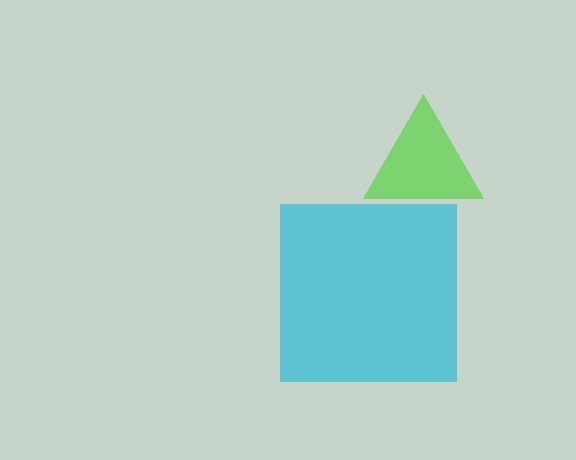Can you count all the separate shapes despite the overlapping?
Yes, there are 2 separate shapes.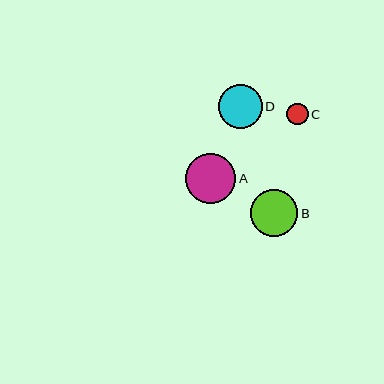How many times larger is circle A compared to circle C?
Circle A is approximately 2.4 times the size of circle C.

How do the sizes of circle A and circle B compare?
Circle A and circle B are approximately the same size.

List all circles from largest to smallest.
From largest to smallest: A, B, D, C.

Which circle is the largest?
Circle A is the largest with a size of approximately 51 pixels.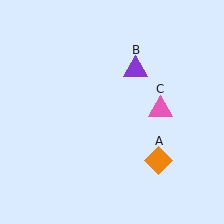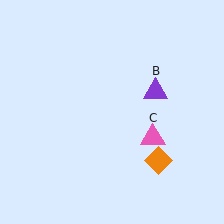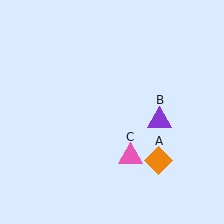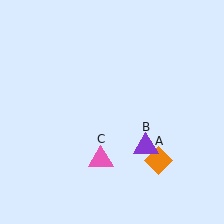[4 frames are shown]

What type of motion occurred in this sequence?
The purple triangle (object B), pink triangle (object C) rotated clockwise around the center of the scene.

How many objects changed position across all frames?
2 objects changed position: purple triangle (object B), pink triangle (object C).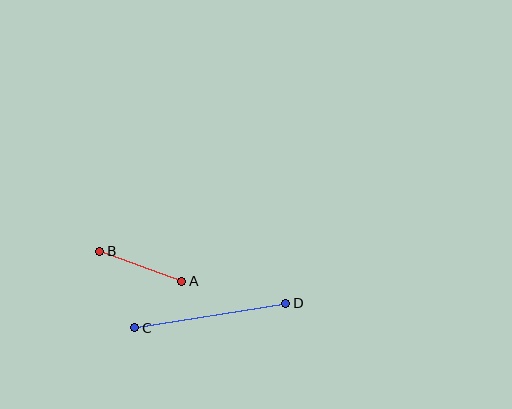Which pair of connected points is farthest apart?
Points C and D are farthest apart.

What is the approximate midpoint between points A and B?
The midpoint is at approximately (141, 266) pixels.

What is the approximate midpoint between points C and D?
The midpoint is at approximately (210, 315) pixels.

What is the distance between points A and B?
The distance is approximately 87 pixels.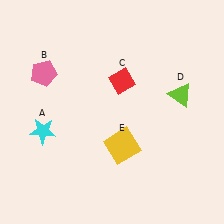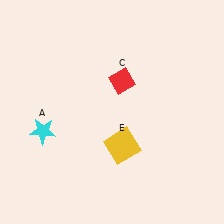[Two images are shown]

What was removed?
The lime triangle (D), the pink pentagon (B) were removed in Image 2.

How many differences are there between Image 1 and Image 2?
There are 2 differences between the two images.